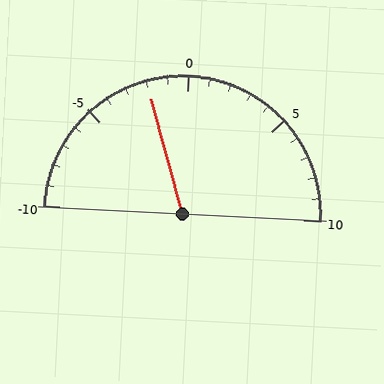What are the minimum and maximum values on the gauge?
The gauge ranges from -10 to 10.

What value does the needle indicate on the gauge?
The needle indicates approximately -2.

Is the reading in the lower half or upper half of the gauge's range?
The reading is in the lower half of the range (-10 to 10).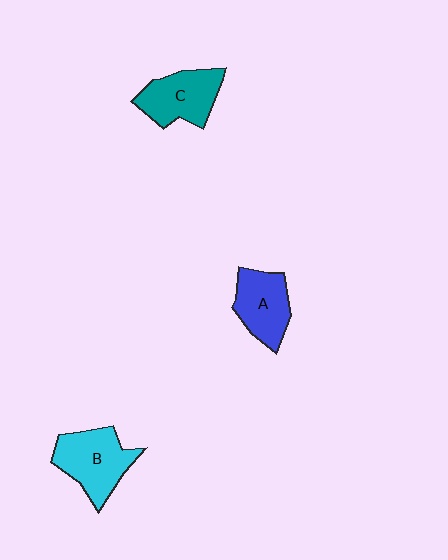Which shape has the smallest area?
Shape A (blue).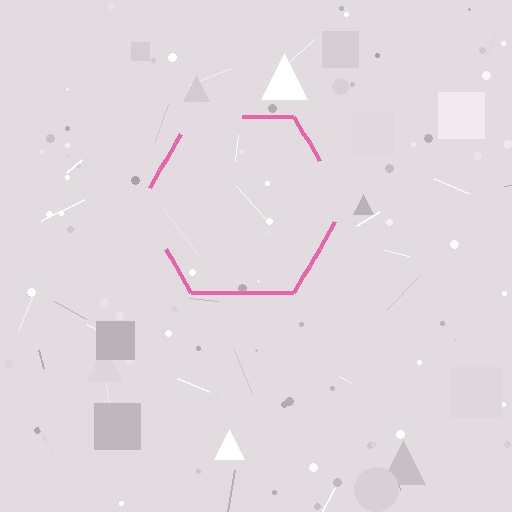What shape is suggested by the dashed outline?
The dashed outline suggests a hexagon.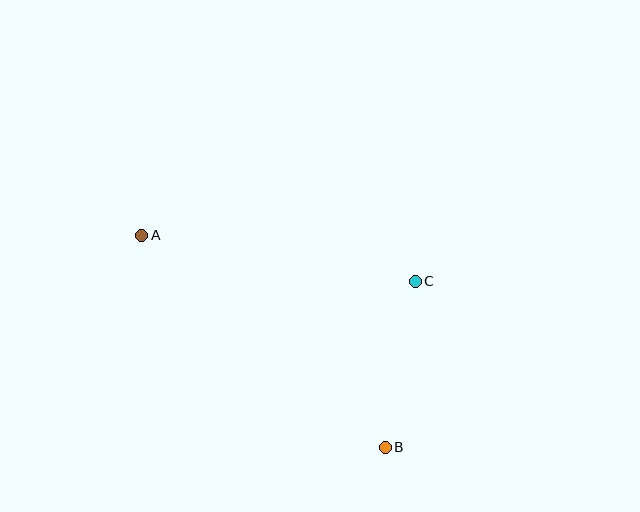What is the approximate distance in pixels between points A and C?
The distance between A and C is approximately 277 pixels.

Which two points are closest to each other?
Points B and C are closest to each other.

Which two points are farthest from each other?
Points A and B are farthest from each other.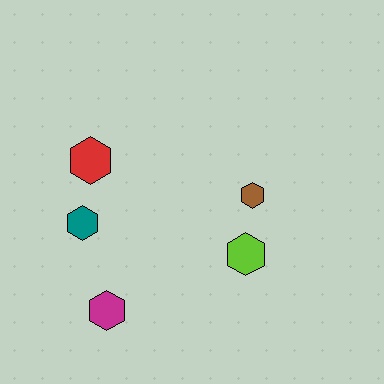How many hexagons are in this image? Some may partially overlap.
There are 5 hexagons.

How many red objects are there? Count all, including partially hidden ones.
There is 1 red object.